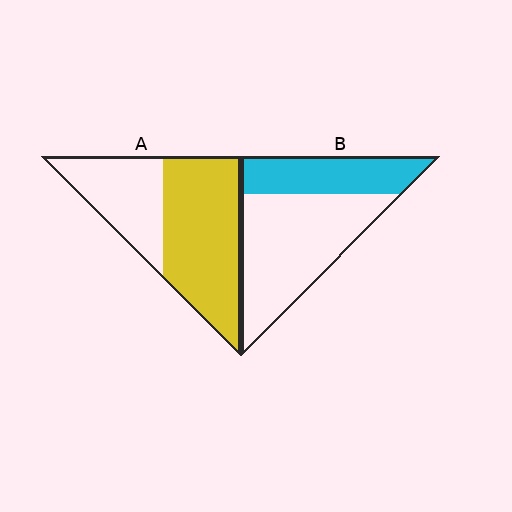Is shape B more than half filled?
No.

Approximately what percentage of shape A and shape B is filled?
A is approximately 65% and B is approximately 35%.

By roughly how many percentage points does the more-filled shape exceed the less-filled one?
By roughly 30 percentage points (A over B).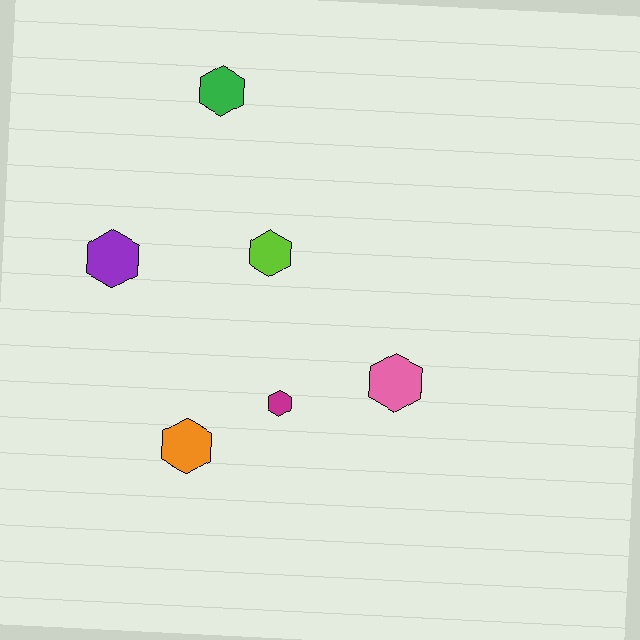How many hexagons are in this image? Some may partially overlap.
There are 6 hexagons.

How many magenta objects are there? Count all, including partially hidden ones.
There is 1 magenta object.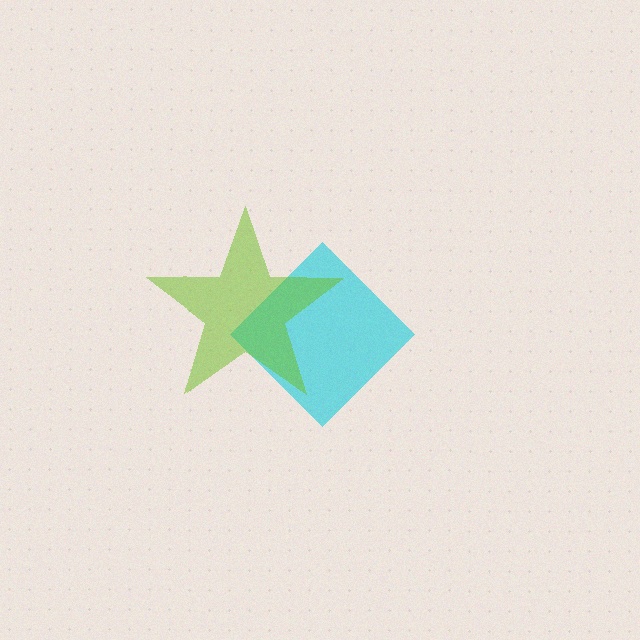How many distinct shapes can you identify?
There are 2 distinct shapes: a cyan diamond, a lime star.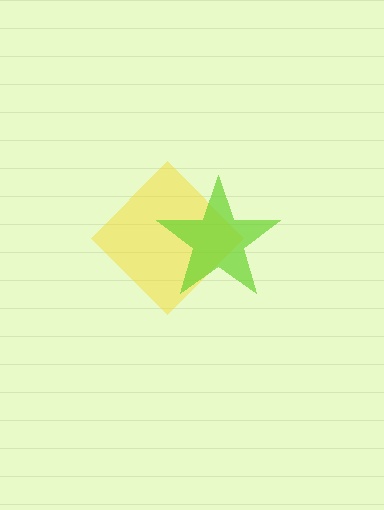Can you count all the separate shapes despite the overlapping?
Yes, there are 2 separate shapes.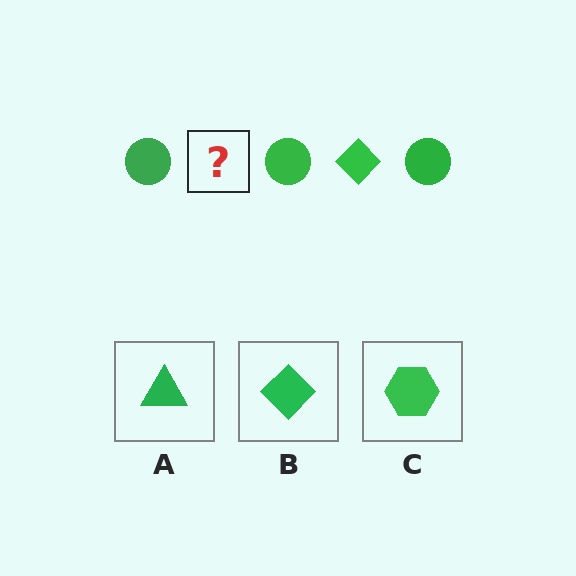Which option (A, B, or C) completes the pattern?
B.